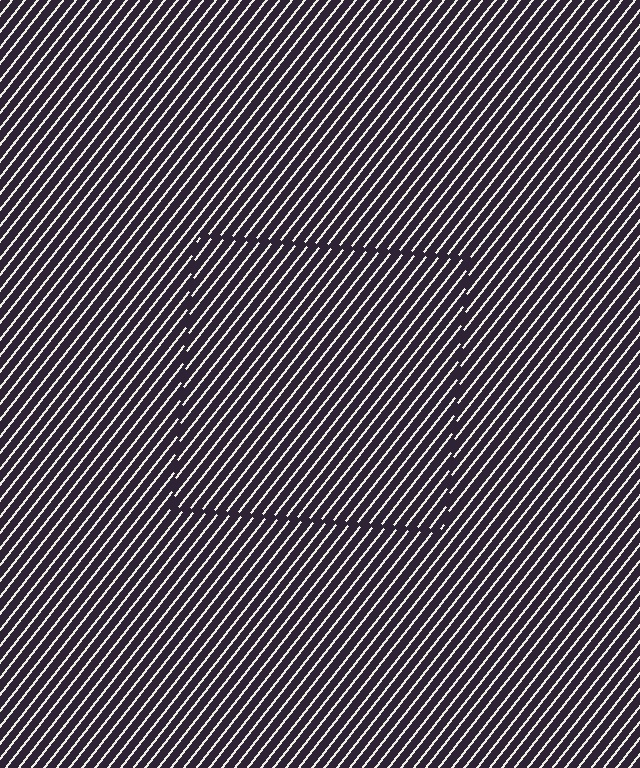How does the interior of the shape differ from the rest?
The interior of the shape contains the same grating, shifted by half a period — the contour is defined by the phase discontinuity where line-ends from the inner and outer gratings abut.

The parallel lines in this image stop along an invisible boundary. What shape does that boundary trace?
An illusory square. The interior of the shape contains the same grating, shifted by half a period — the contour is defined by the phase discontinuity where line-ends from the inner and outer gratings abut.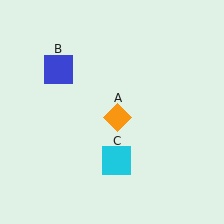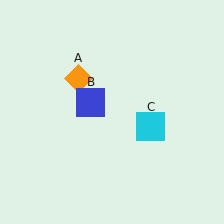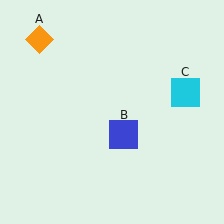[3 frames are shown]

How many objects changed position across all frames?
3 objects changed position: orange diamond (object A), blue square (object B), cyan square (object C).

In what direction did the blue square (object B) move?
The blue square (object B) moved down and to the right.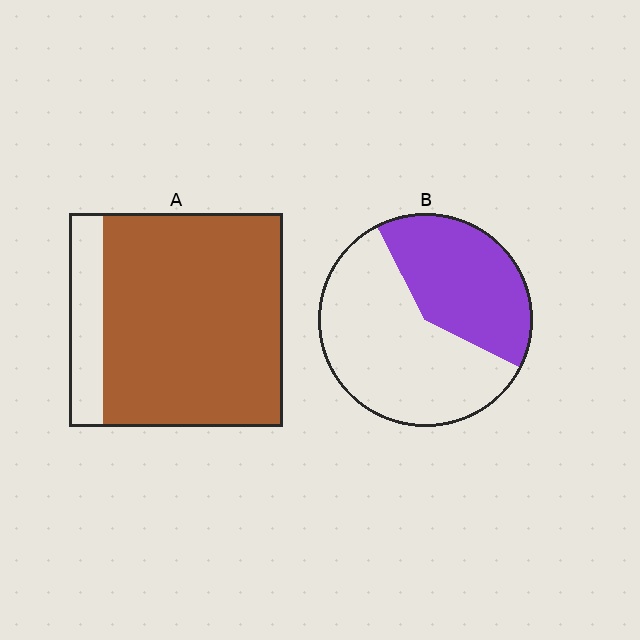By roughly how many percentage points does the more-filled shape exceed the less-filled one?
By roughly 45 percentage points (A over B).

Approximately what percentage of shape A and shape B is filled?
A is approximately 85% and B is approximately 40%.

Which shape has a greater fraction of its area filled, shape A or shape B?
Shape A.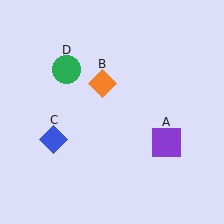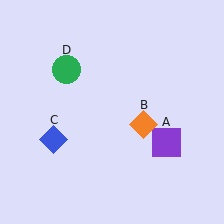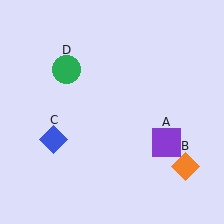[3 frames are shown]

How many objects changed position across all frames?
1 object changed position: orange diamond (object B).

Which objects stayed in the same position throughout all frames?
Purple square (object A) and blue diamond (object C) and green circle (object D) remained stationary.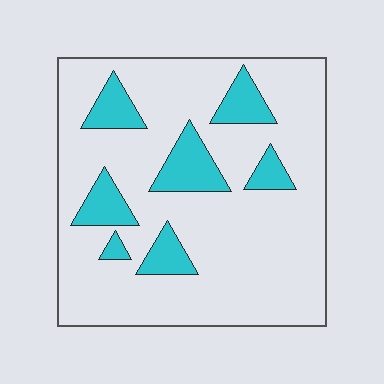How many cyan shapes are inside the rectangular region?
7.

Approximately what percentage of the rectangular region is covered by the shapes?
Approximately 20%.